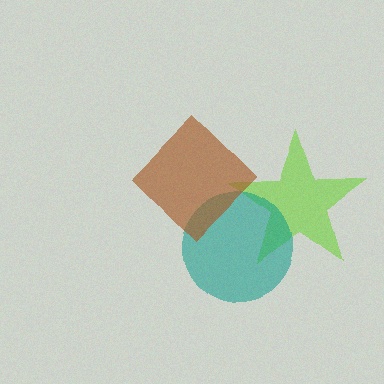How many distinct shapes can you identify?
There are 3 distinct shapes: a lime star, a teal circle, a brown diamond.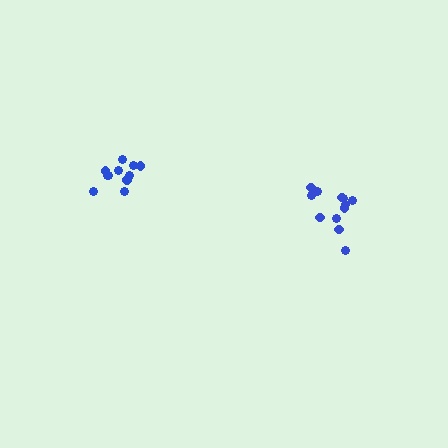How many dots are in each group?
Group 1: 12 dots, Group 2: 11 dots (23 total).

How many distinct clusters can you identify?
There are 2 distinct clusters.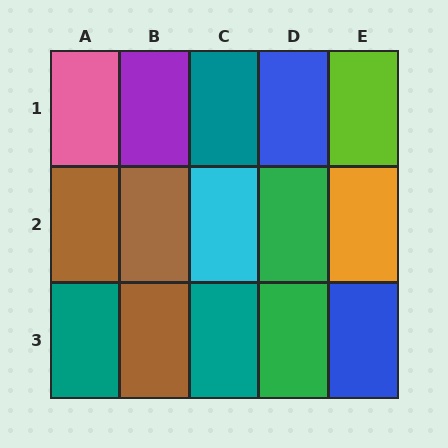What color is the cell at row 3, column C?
Teal.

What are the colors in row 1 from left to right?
Pink, purple, teal, blue, lime.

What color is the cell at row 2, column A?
Brown.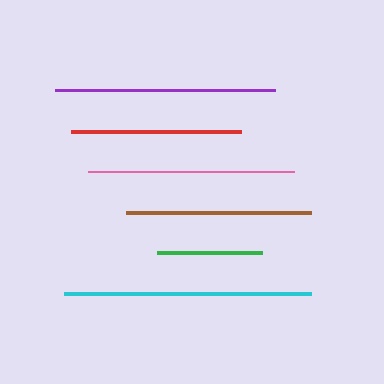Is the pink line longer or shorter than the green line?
The pink line is longer than the green line.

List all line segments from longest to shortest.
From longest to shortest: cyan, purple, pink, brown, red, green.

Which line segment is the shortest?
The green line is the shortest at approximately 105 pixels.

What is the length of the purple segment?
The purple segment is approximately 220 pixels long.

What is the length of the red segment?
The red segment is approximately 170 pixels long.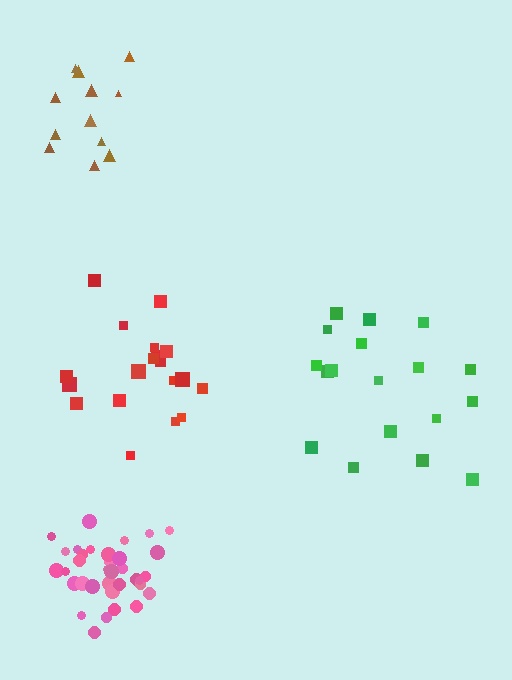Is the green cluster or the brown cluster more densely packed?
Brown.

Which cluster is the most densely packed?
Pink.